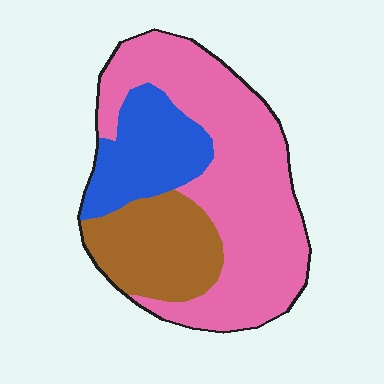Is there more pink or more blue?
Pink.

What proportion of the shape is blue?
Blue covers around 20% of the shape.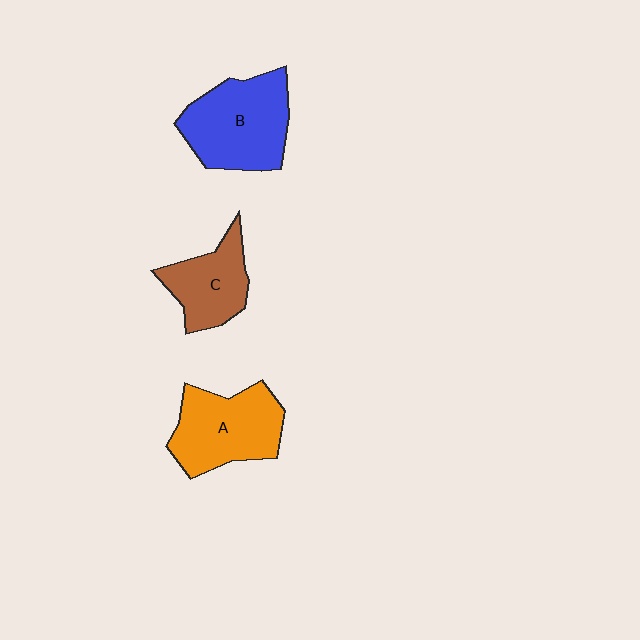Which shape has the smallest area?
Shape C (brown).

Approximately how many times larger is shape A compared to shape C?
Approximately 1.4 times.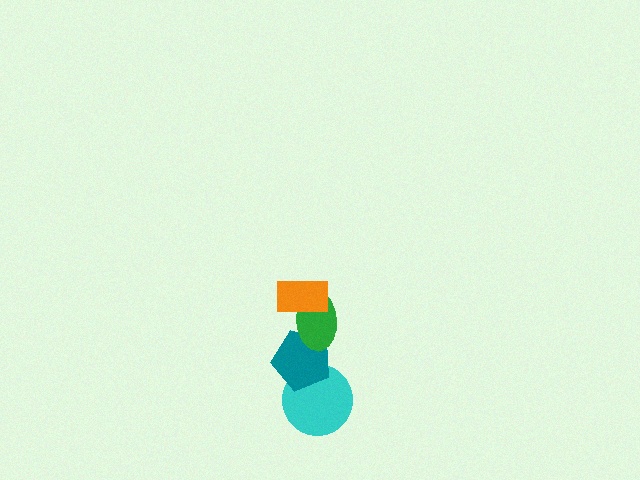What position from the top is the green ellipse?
The green ellipse is 2nd from the top.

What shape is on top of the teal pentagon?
The green ellipse is on top of the teal pentagon.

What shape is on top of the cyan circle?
The teal pentagon is on top of the cyan circle.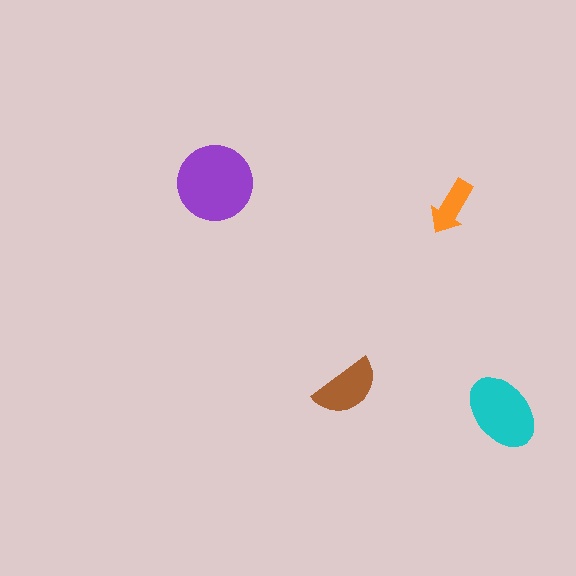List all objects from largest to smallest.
The purple circle, the cyan ellipse, the brown semicircle, the orange arrow.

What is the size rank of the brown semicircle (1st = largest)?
3rd.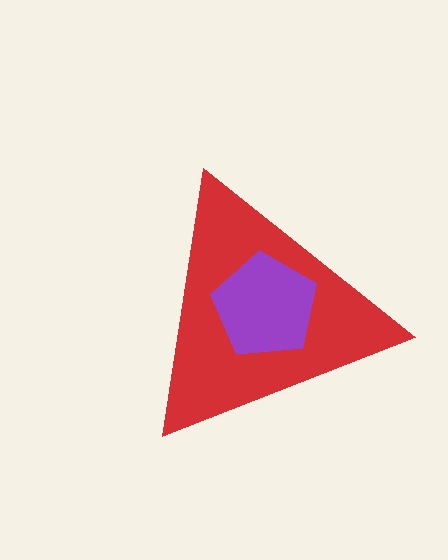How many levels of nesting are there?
2.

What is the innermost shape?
The purple pentagon.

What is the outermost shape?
The red triangle.